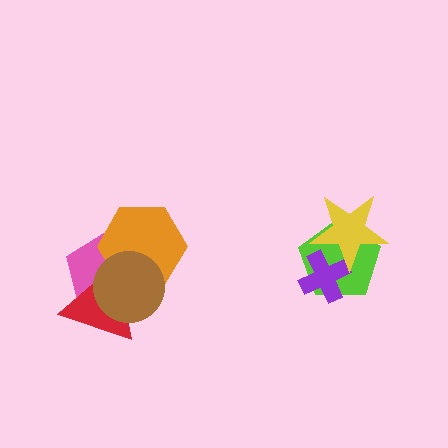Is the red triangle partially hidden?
Yes, it is partially covered by another shape.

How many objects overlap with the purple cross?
2 objects overlap with the purple cross.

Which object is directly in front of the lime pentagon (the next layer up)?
The purple cross is directly in front of the lime pentagon.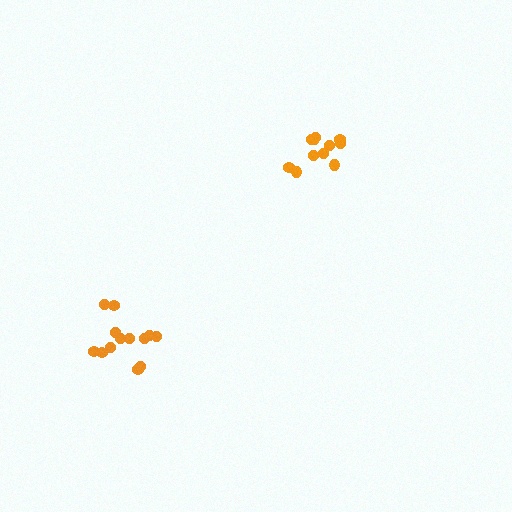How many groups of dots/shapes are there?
There are 2 groups.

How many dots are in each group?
Group 1: 11 dots, Group 2: 13 dots (24 total).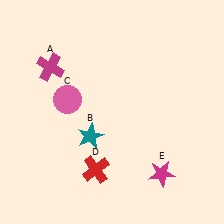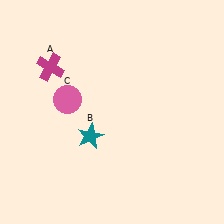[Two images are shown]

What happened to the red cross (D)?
The red cross (D) was removed in Image 2. It was in the bottom-left area of Image 1.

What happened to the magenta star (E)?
The magenta star (E) was removed in Image 2. It was in the bottom-right area of Image 1.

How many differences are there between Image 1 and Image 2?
There are 2 differences between the two images.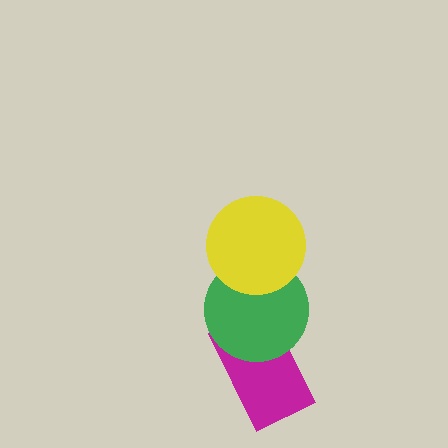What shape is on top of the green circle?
The yellow circle is on top of the green circle.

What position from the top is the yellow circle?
The yellow circle is 1st from the top.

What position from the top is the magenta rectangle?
The magenta rectangle is 3rd from the top.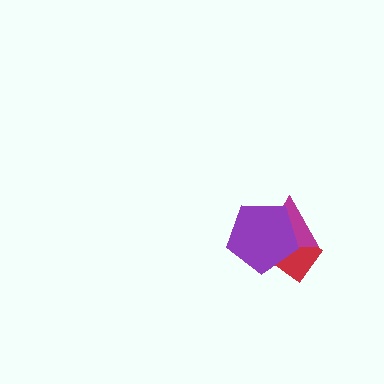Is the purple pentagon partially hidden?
No, no other shape covers it.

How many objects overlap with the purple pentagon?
2 objects overlap with the purple pentagon.